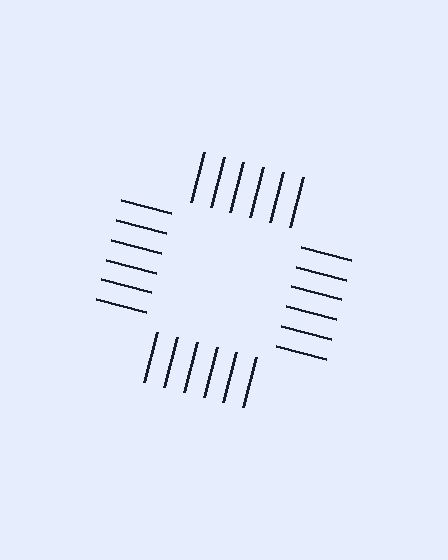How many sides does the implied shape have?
4 sides — the line-ends trace a square.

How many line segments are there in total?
24 — 6 along each of the 4 edges.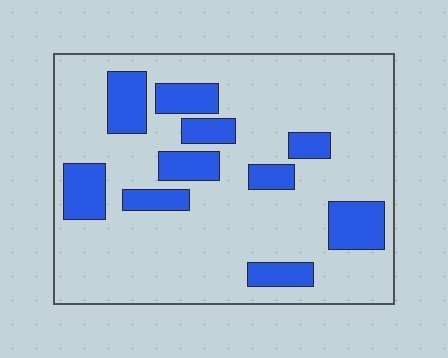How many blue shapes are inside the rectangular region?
10.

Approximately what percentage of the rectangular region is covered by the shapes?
Approximately 20%.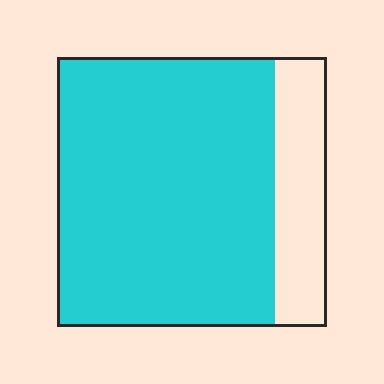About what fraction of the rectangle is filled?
About four fifths (4/5).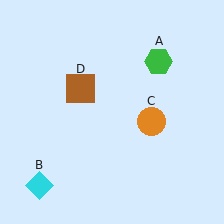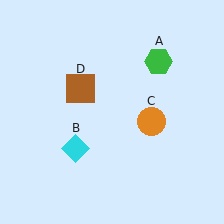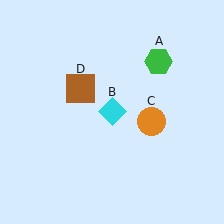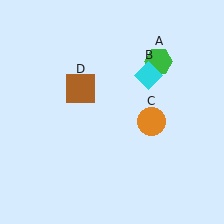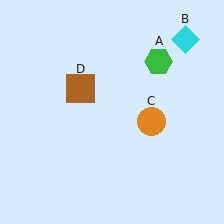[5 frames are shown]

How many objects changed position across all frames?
1 object changed position: cyan diamond (object B).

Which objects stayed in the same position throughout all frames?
Green hexagon (object A) and orange circle (object C) and brown square (object D) remained stationary.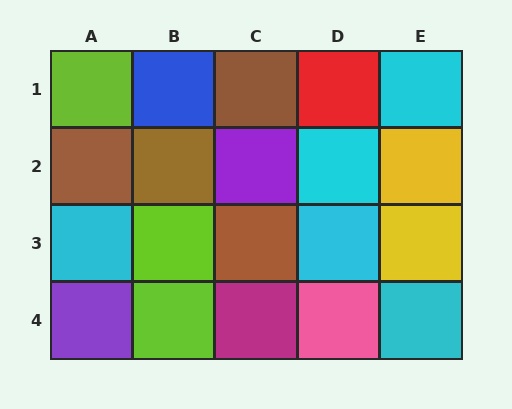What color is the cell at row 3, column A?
Cyan.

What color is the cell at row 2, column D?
Cyan.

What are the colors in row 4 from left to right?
Purple, lime, magenta, pink, cyan.